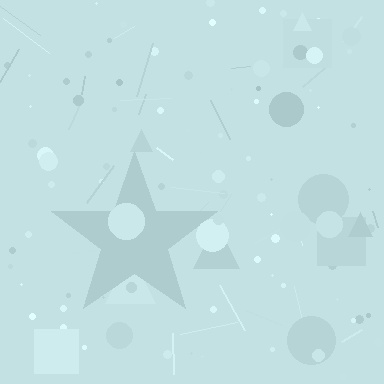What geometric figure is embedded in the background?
A star is embedded in the background.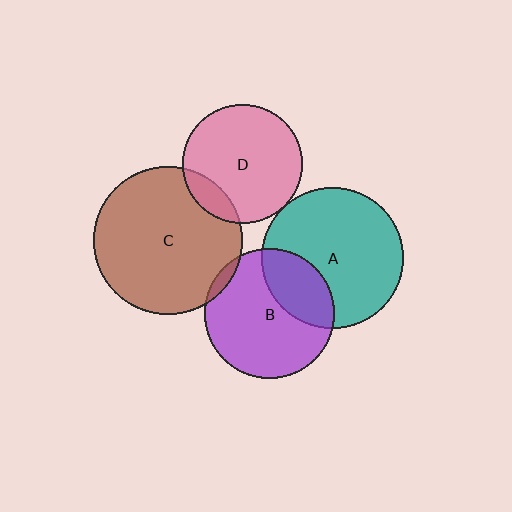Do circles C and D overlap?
Yes.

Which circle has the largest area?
Circle C (brown).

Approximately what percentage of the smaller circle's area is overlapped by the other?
Approximately 15%.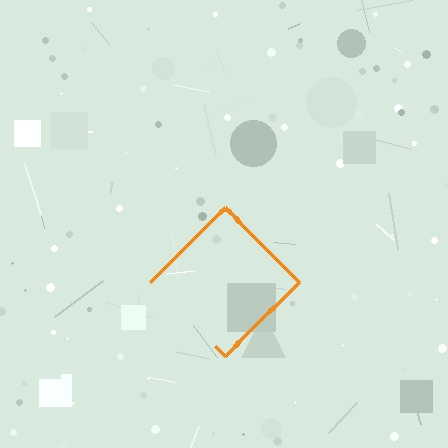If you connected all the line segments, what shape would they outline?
They would outline a diamond.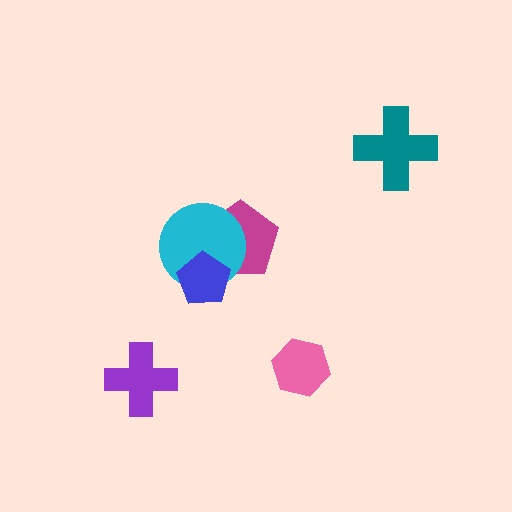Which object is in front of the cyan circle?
The blue pentagon is in front of the cyan circle.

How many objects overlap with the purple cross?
0 objects overlap with the purple cross.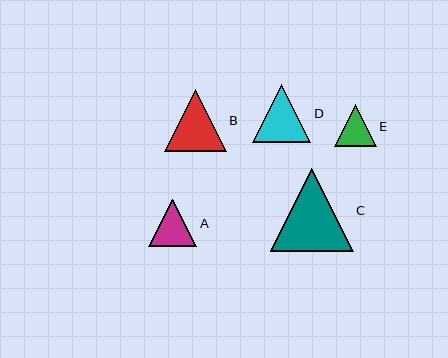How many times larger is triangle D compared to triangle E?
Triangle D is approximately 1.4 times the size of triangle E.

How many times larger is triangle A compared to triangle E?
Triangle A is approximately 1.1 times the size of triangle E.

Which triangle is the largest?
Triangle C is the largest with a size of approximately 83 pixels.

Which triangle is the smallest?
Triangle E is the smallest with a size of approximately 42 pixels.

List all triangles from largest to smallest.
From largest to smallest: C, B, D, A, E.